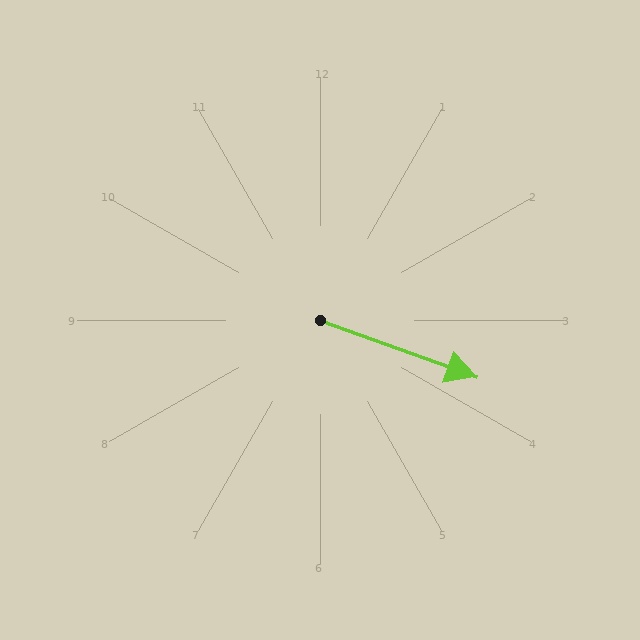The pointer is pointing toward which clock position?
Roughly 4 o'clock.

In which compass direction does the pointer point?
East.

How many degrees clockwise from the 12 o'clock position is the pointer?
Approximately 110 degrees.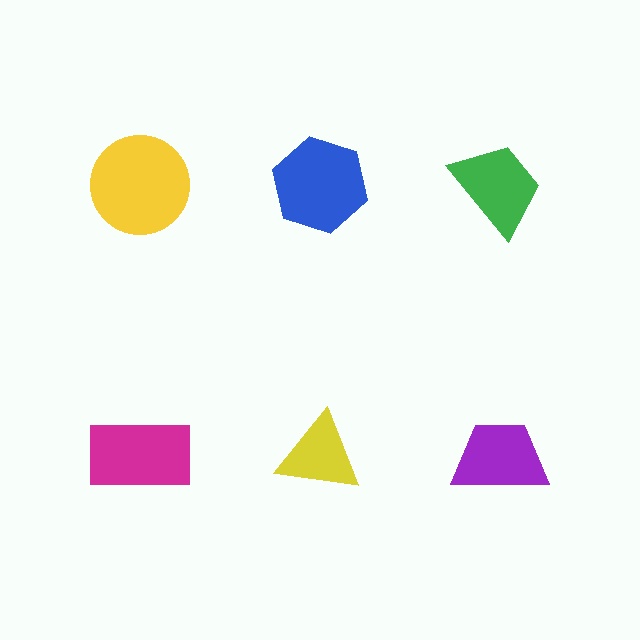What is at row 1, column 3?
A green trapezoid.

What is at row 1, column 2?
A blue hexagon.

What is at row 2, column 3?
A purple trapezoid.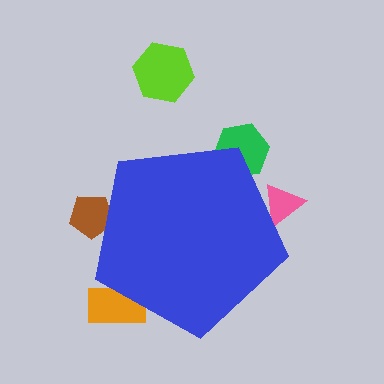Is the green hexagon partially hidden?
Yes, the green hexagon is partially hidden behind the blue pentagon.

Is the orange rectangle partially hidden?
Yes, the orange rectangle is partially hidden behind the blue pentagon.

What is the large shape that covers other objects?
A blue pentagon.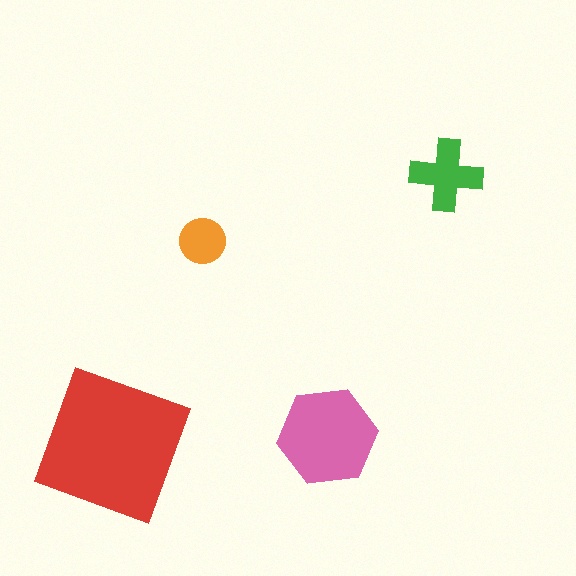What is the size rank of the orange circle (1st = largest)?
4th.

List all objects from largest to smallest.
The red square, the pink hexagon, the green cross, the orange circle.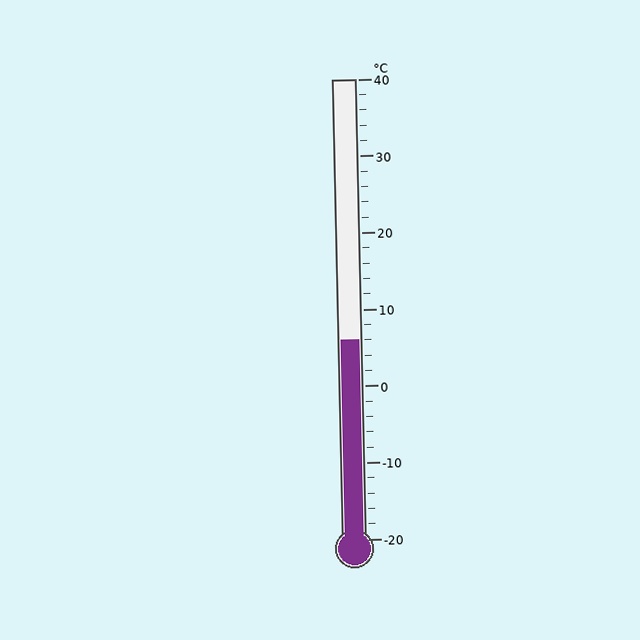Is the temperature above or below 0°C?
The temperature is above 0°C.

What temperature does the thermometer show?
The thermometer shows approximately 6°C.